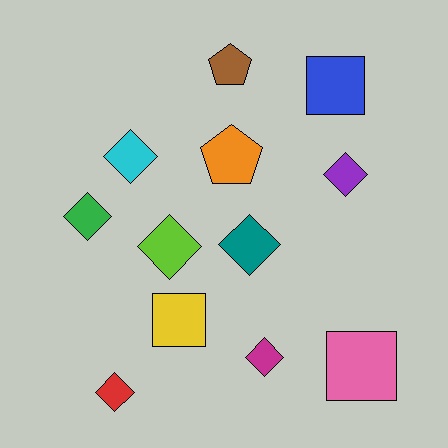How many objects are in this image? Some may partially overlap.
There are 12 objects.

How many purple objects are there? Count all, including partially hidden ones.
There is 1 purple object.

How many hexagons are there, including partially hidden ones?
There are no hexagons.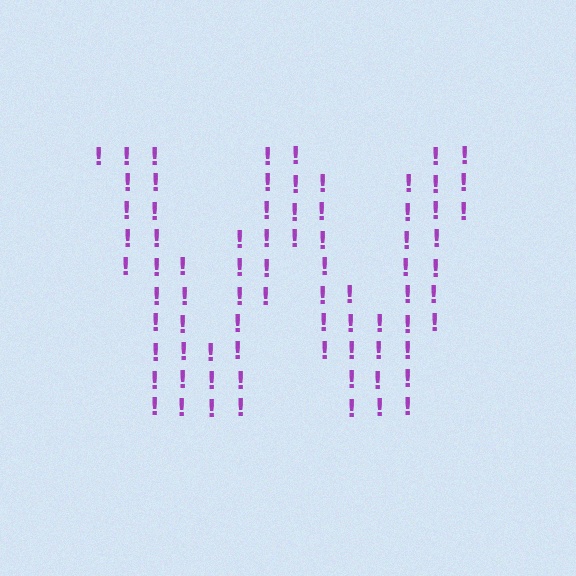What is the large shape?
The large shape is the letter W.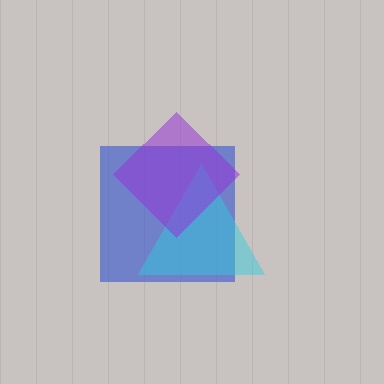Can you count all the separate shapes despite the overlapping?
Yes, there are 3 separate shapes.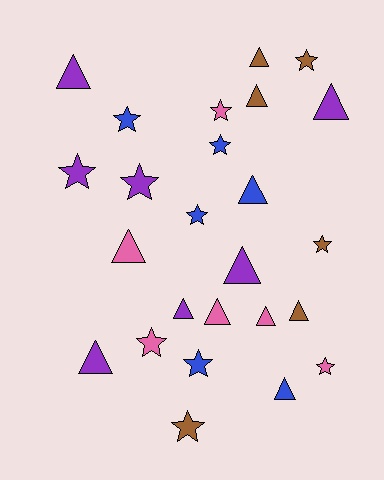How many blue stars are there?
There are 4 blue stars.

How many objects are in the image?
There are 25 objects.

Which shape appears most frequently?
Triangle, with 13 objects.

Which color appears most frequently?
Purple, with 7 objects.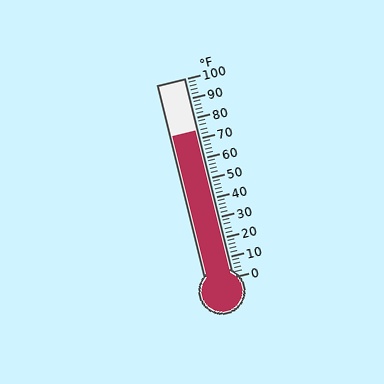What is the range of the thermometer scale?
The thermometer scale ranges from 0°F to 100°F.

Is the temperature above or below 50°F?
The temperature is above 50°F.